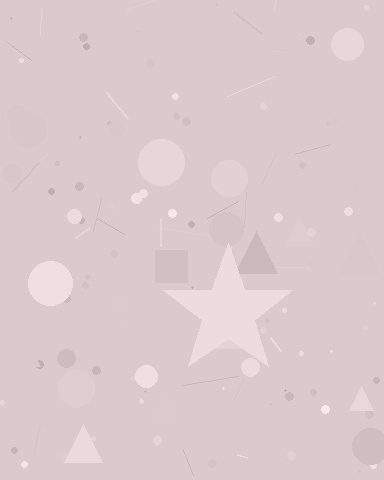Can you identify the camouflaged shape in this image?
The camouflaged shape is a star.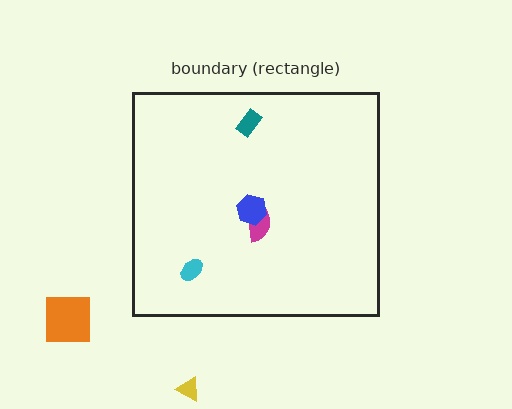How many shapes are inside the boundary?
4 inside, 2 outside.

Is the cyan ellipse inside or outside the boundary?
Inside.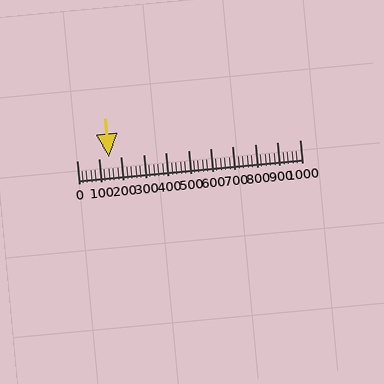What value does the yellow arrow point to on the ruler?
The yellow arrow points to approximately 146.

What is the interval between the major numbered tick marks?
The major tick marks are spaced 100 units apart.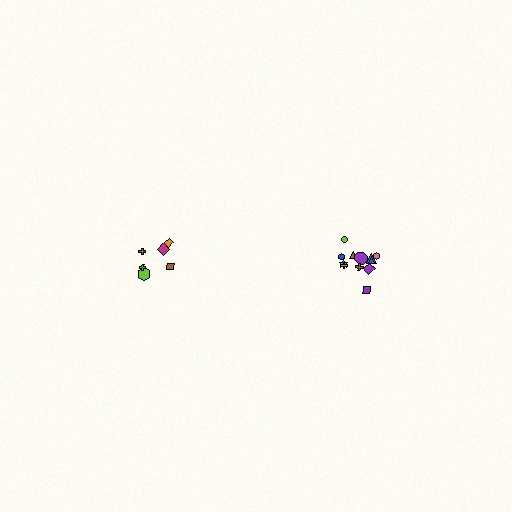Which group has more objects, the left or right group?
The right group.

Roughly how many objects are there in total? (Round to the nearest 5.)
Roughly 20 objects in total.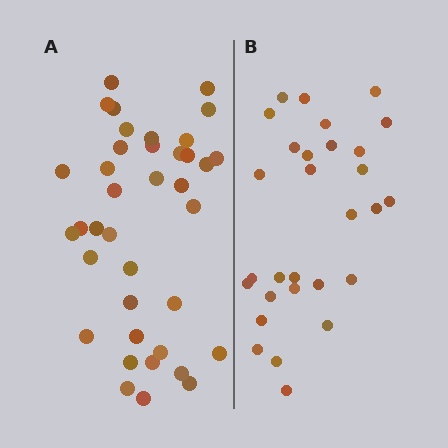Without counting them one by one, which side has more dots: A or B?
Region A (the left region) has more dots.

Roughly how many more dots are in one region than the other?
Region A has roughly 8 or so more dots than region B.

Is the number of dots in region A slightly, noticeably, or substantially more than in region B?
Region A has noticeably more, but not dramatically so. The ratio is roughly 1.3 to 1.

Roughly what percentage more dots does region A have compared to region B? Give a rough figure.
About 30% more.